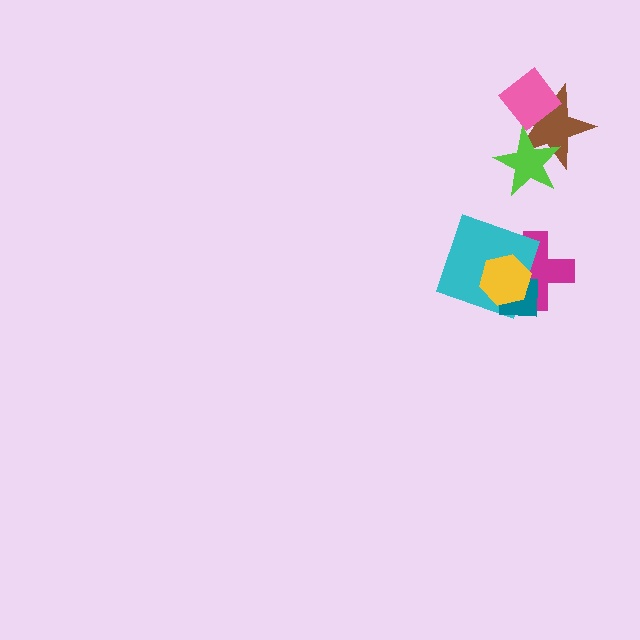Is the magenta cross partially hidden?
Yes, it is partially covered by another shape.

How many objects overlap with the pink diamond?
1 object overlaps with the pink diamond.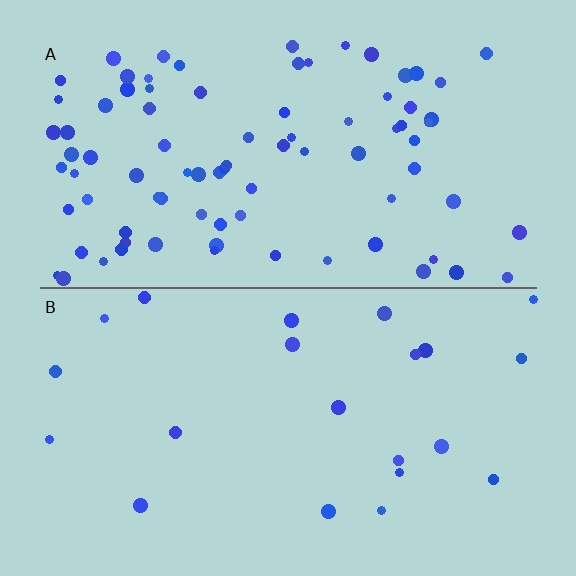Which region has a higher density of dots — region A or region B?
A (the top).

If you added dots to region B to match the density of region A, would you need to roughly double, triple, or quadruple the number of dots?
Approximately quadruple.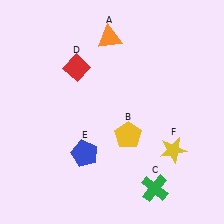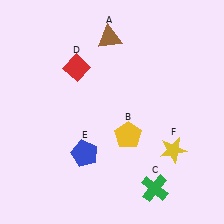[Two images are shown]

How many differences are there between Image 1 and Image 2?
There is 1 difference between the two images.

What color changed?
The triangle (A) changed from orange in Image 1 to brown in Image 2.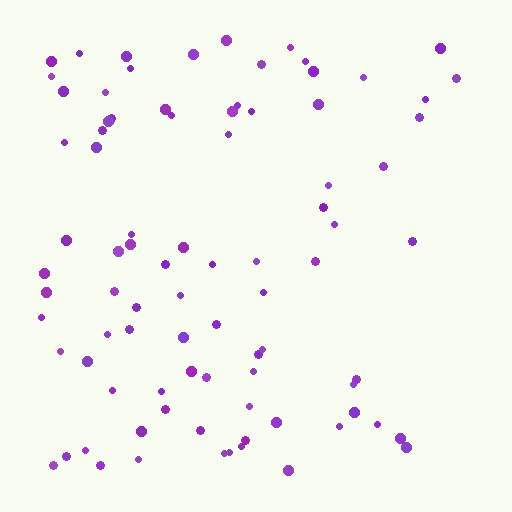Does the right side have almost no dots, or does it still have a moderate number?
Still a moderate number, just noticeably fewer than the left.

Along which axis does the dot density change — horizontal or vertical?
Horizontal.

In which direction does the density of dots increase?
From right to left, with the left side densest.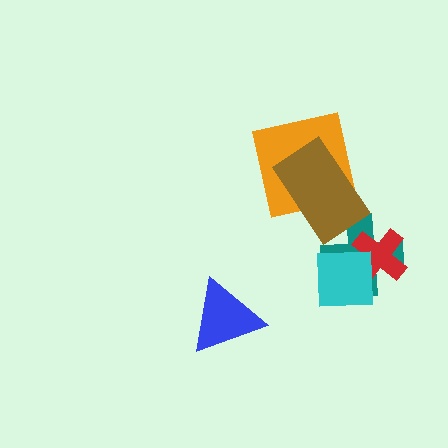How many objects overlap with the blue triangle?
0 objects overlap with the blue triangle.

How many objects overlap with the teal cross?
3 objects overlap with the teal cross.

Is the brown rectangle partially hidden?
No, no other shape covers it.